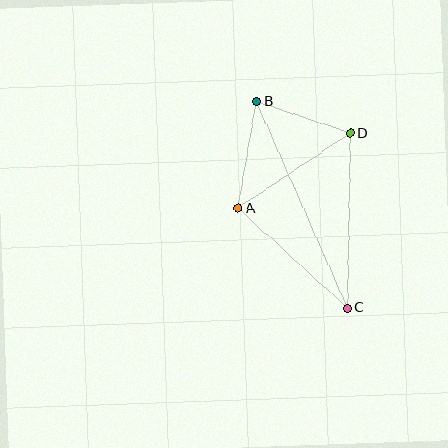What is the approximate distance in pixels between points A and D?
The distance between A and D is approximately 135 pixels.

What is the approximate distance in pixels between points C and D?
The distance between C and D is approximately 175 pixels.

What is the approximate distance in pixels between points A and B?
The distance between A and B is approximately 108 pixels.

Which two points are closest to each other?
Points B and D are closest to each other.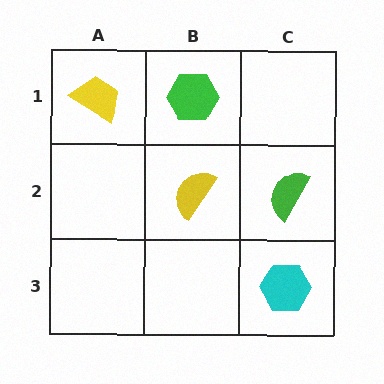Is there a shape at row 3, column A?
No, that cell is empty.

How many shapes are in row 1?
2 shapes.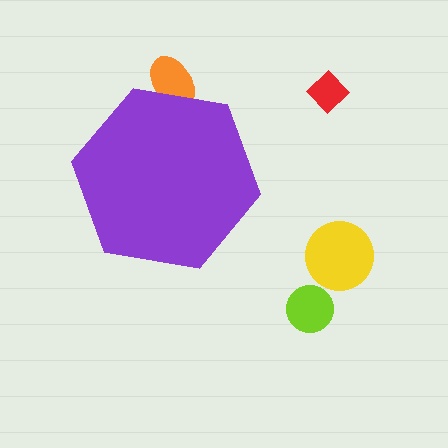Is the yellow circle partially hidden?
No, the yellow circle is fully visible.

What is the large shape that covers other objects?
A purple hexagon.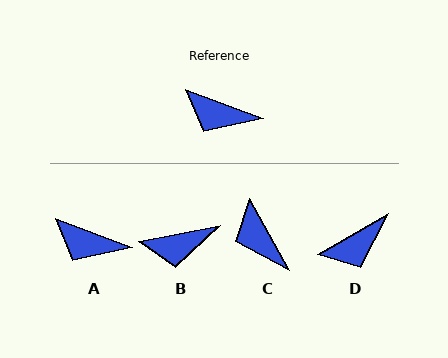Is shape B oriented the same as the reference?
No, it is off by about 31 degrees.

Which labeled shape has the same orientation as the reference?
A.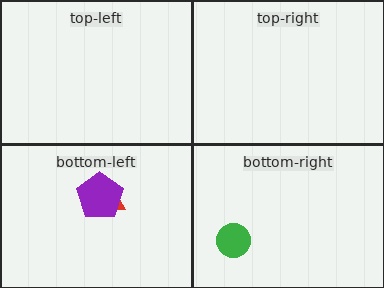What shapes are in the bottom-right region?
The green circle.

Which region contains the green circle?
The bottom-right region.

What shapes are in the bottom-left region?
The red triangle, the purple pentagon.